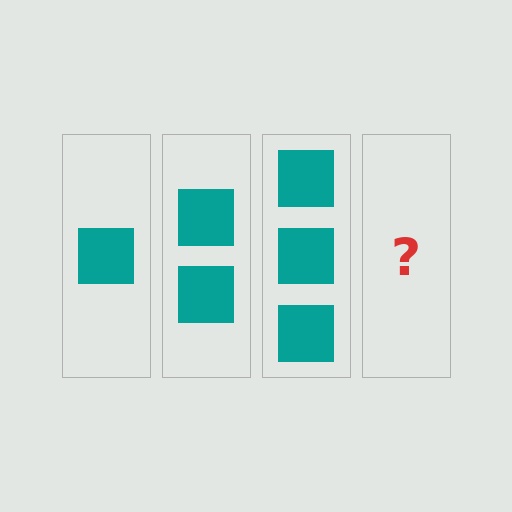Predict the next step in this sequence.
The next step is 4 squares.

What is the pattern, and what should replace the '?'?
The pattern is that each step adds one more square. The '?' should be 4 squares.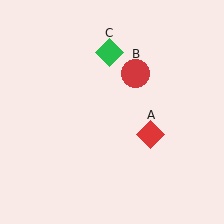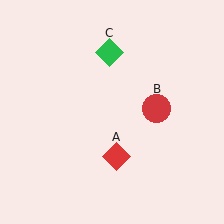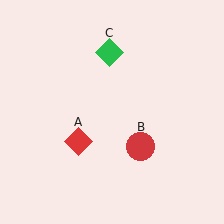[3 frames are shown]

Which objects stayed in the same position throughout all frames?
Green diamond (object C) remained stationary.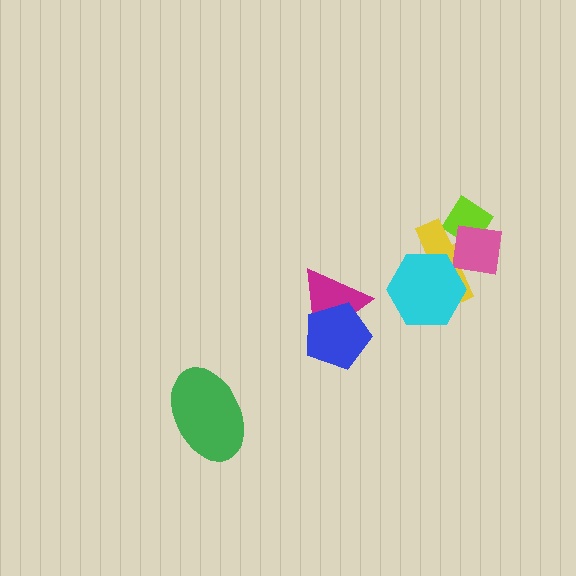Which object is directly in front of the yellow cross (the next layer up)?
The pink square is directly in front of the yellow cross.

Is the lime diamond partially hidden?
Yes, it is partially covered by another shape.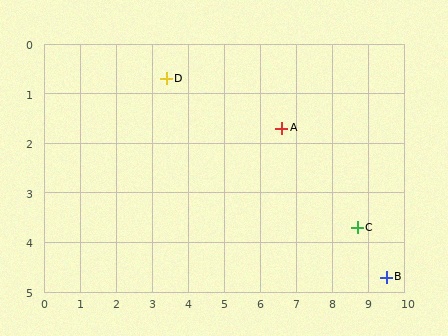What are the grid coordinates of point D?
Point D is at approximately (3.4, 0.7).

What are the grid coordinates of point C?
Point C is at approximately (8.7, 3.7).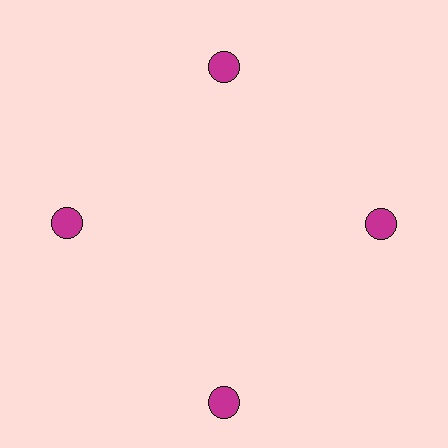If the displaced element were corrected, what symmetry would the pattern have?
It would have 4-fold rotational symmetry — the pattern would map onto itself every 90 degrees.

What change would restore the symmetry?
The symmetry would be restored by moving it inward, back onto the ring so that all 4 circles sit at equal angles and equal distance from the center.